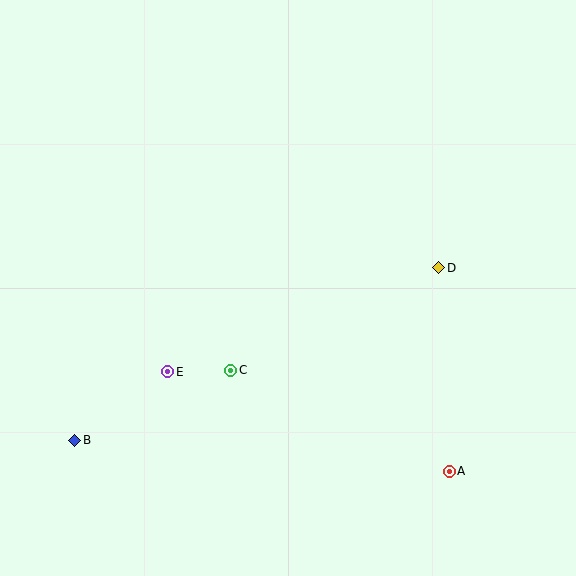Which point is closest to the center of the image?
Point C at (231, 370) is closest to the center.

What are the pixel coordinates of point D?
Point D is at (439, 268).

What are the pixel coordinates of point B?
Point B is at (75, 440).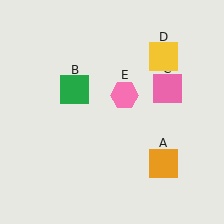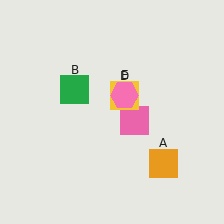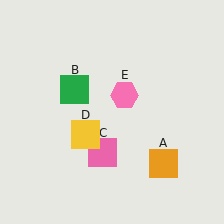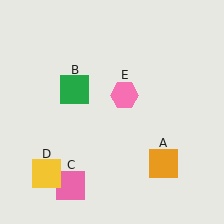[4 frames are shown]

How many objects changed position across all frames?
2 objects changed position: pink square (object C), yellow square (object D).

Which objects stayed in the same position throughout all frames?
Orange square (object A) and green square (object B) and pink hexagon (object E) remained stationary.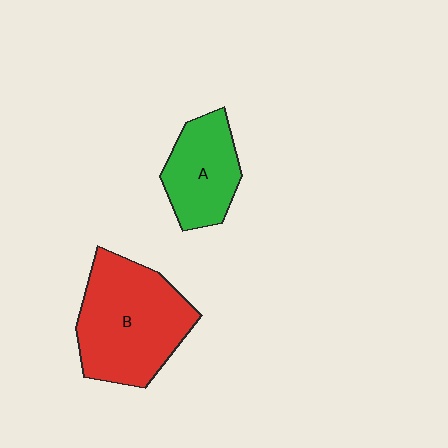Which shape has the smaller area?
Shape A (green).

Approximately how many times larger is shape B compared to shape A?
Approximately 1.7 times.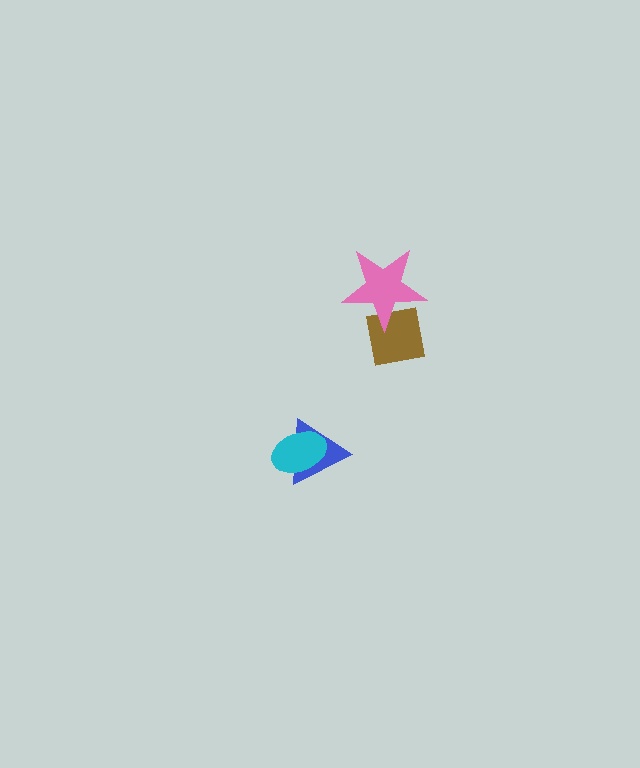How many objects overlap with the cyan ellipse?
1 object overlaps with the cyan ellipse.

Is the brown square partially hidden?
Yes, it is partially covered by another shape.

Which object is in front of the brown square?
The pink star is in front of the brown square.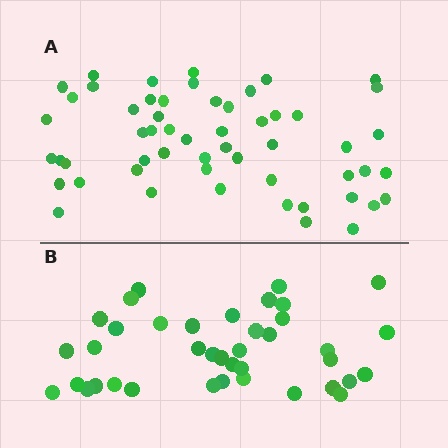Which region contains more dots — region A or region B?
Region A (the top region) has more dots.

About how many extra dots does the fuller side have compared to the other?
Region A has approximately 15 more dots than region B.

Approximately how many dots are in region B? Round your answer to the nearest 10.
About 40 dots. (The exact count is 39, which rounds to 40.)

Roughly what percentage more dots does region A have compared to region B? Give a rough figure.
About 40% more.